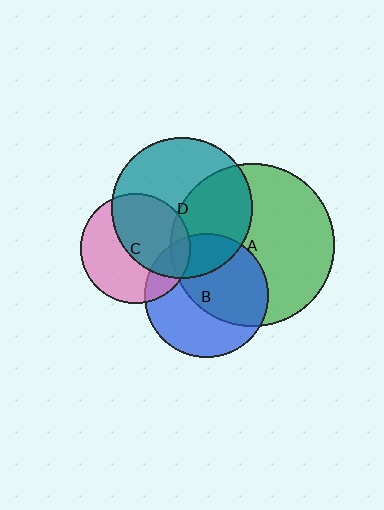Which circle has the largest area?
Circle A (green).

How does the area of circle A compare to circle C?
Approximately 2.2 times.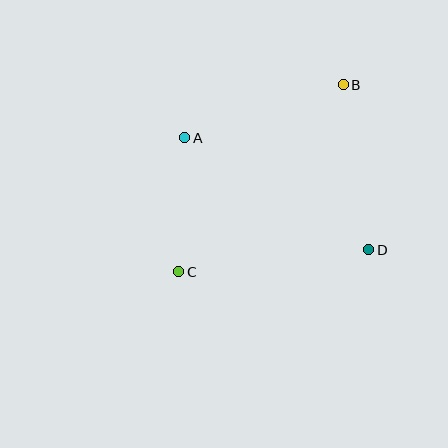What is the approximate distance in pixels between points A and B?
The distance between A and B is approximately 167 pixels.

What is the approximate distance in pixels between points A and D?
The distance between A and D is approximately 215 pixels.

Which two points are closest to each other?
Points A and C are closest to each other.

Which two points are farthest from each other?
Points B and C are farthest from each other.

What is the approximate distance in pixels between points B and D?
The distance between B and D is approximately 167 pixels.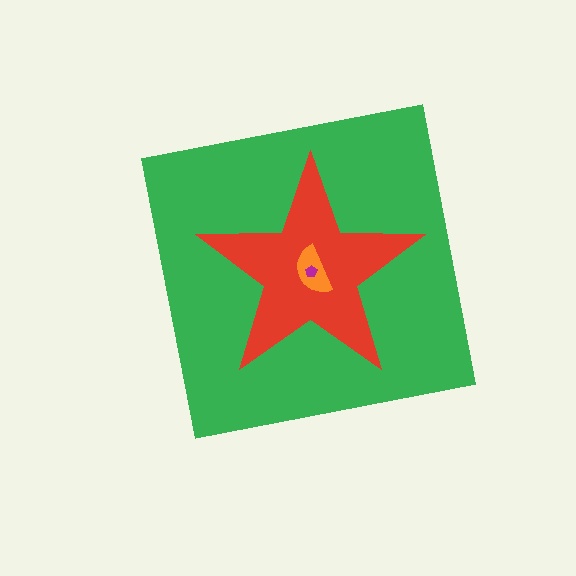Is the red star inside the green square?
Yes.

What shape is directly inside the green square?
The red star.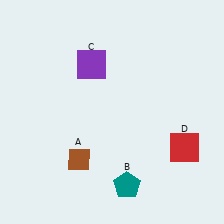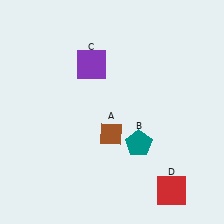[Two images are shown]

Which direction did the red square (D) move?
The red square (D) moved down.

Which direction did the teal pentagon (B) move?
The teal pentagon (B) moved up.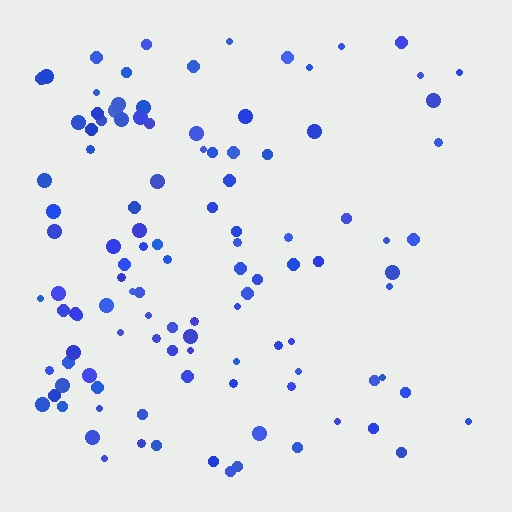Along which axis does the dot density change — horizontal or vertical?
Horizontal.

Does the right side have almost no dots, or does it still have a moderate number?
Still a moderate number, just noticeably fewer than the left.